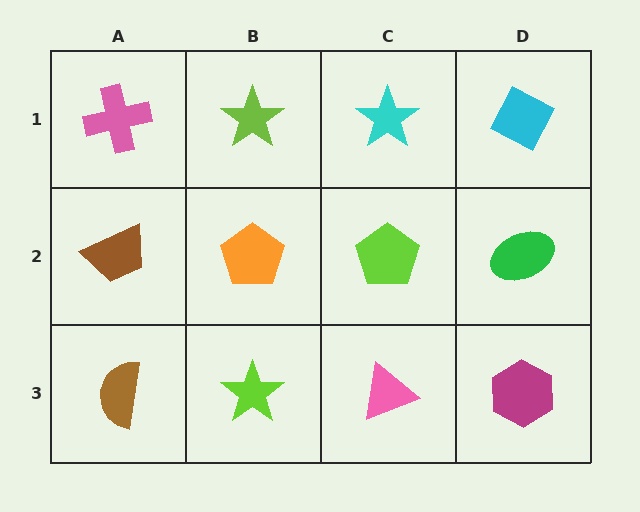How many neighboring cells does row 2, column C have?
4.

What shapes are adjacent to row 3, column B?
An orange pentagon (row 2, column B), a brown semicircle (row 3, column A), a pink triangle (row 3, column C).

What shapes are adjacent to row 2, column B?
A lime star (row 1, column B), a lime star (row 3, column B), a brown trapezoid (row 2, column A), a lime pentagon (row 2, column C).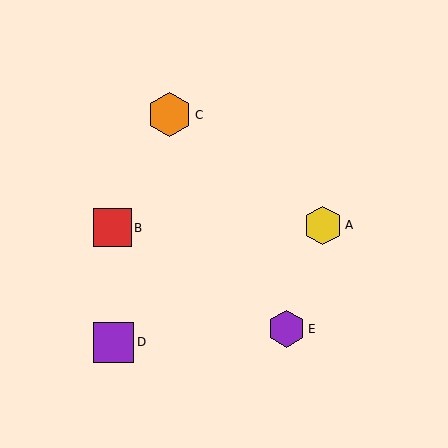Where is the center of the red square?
The center of the red square is at (113, 228).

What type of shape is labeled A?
Shape A is a yellow hexagon.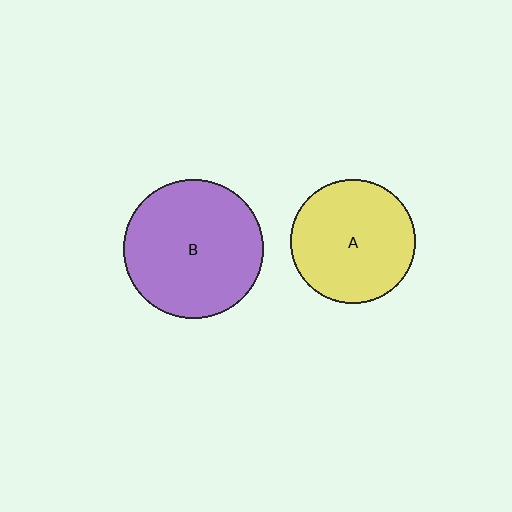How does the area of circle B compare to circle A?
Approximately 1.2 times.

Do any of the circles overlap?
No, none of the circles overlap.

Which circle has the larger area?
Circle B (purple).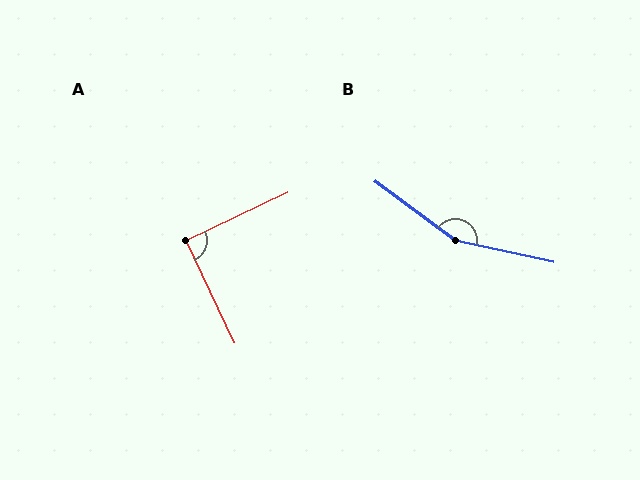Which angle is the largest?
B, at approximately 156 degrees.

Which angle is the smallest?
A, at approximately 90 degrees.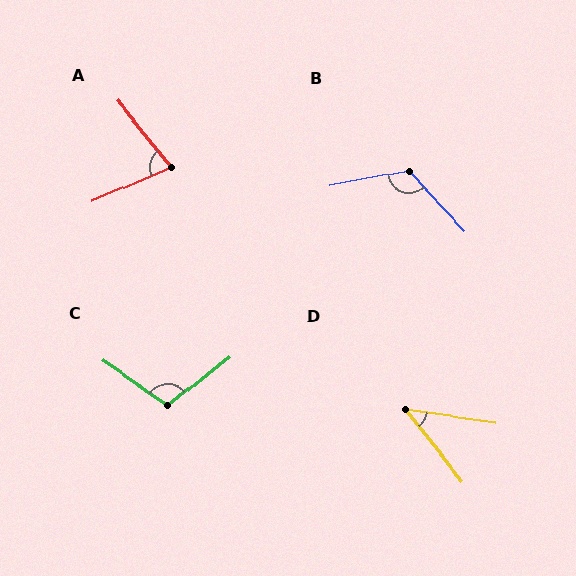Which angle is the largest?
B, at approximately 123 degrees.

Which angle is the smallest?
D, at approximately 43 degrees.